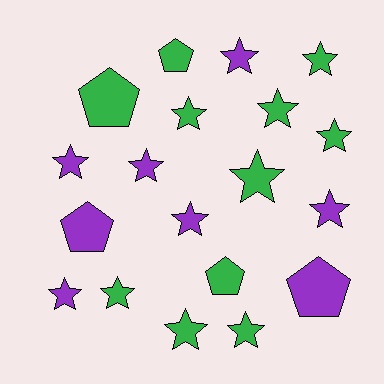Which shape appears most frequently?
Star, with 14 objects.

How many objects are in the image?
There are 19 objects.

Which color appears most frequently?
Green, with 11 objects.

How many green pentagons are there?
There are 3 green pentagons.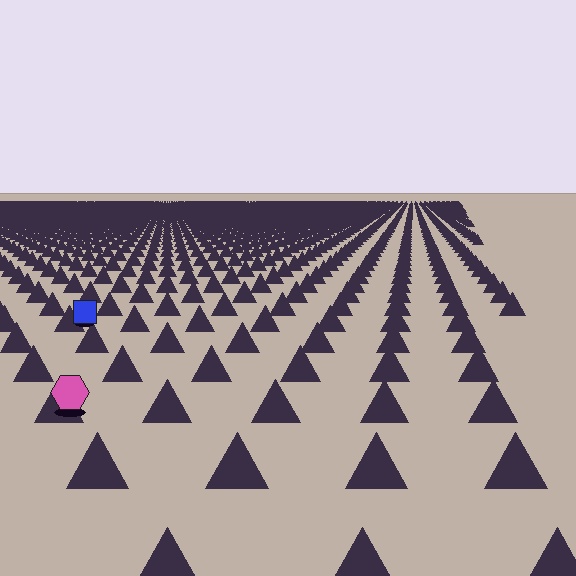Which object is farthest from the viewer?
The blue square is farthest from the viewer. It appears smaller and the ground texture around it is denser.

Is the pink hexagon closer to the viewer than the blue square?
Yes. The pink hexagon is closer — you can tell from the texture gradient: the ground texture is coarser near it.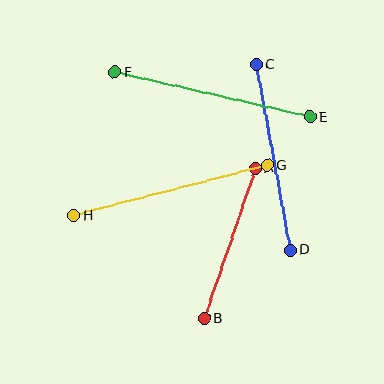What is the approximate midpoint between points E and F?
The midpoint is at approximately (212, 95) pixels.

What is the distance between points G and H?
The distance is approximately 200 pixels.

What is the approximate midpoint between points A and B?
The midpoint is at approximately (230, 243) pixels.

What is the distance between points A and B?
The distance is approximately 159 pixels.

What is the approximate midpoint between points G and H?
The midpoint is at approximately (170, 190) pixels.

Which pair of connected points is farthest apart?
Points G and H are farthest apart.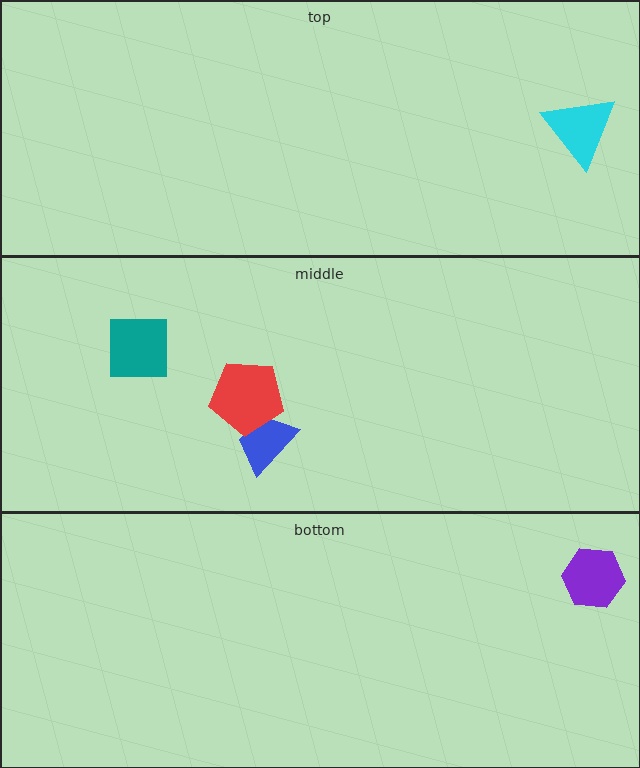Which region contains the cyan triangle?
The top region.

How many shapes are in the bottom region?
1.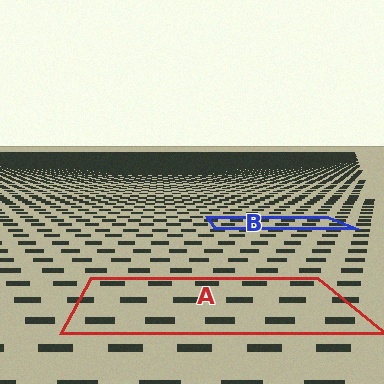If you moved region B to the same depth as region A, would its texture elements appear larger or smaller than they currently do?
They would appear larger. At a closer depth, the same texture elements are projected at a bigger on-screen size.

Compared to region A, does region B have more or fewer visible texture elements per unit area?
Region B has more texture elements per unit area — they are packed more densely because it is farther away.